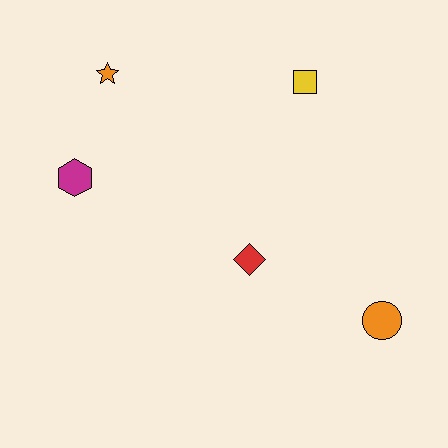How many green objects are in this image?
There are no green objects.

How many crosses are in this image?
There are no crosses.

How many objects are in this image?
There are 5 objects.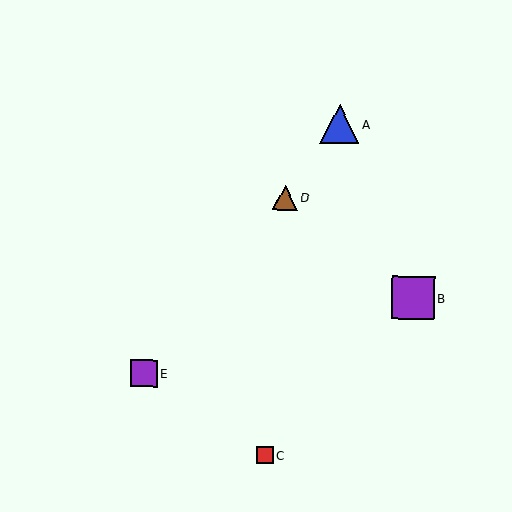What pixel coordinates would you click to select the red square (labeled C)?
Click at (265, 456) to select the red square C.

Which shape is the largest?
The purple square (labeled B) is the largest.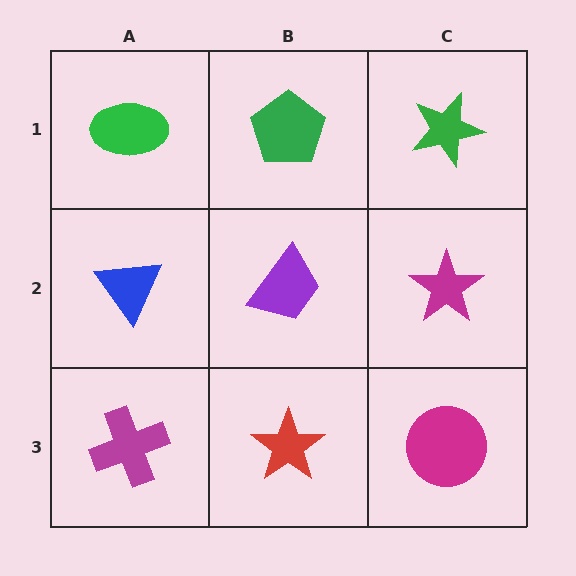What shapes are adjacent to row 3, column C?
A magenta star (row 2, column C), a red star (row 3, column B).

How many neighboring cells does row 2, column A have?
3.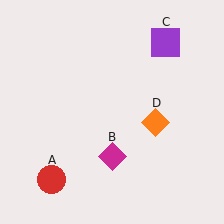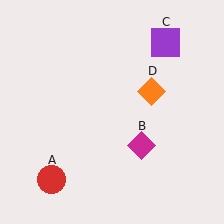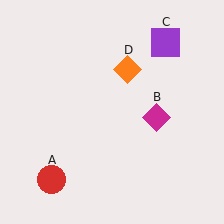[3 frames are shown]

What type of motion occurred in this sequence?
The magenta diamond (object B), orange diamond (object D) rotated counterclockwise around the center of the scene.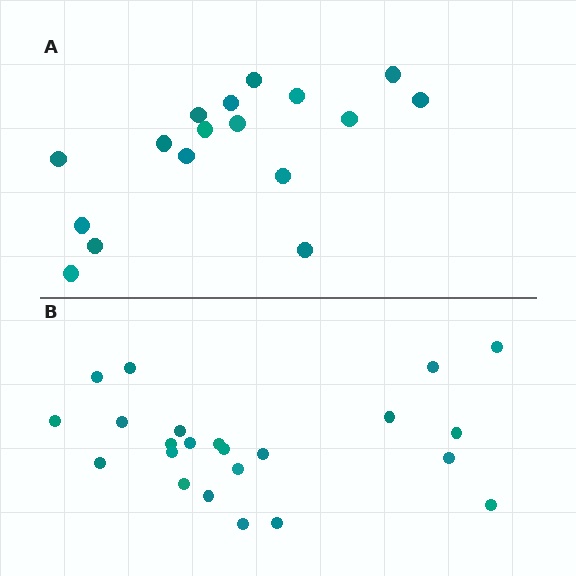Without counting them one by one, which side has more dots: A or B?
Region B (the bottom region) has more dots.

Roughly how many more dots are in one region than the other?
Region B has about 6 more dots than region A.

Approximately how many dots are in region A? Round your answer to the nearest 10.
About 20 dots. (The exact count is 17, which rounds to 20.)